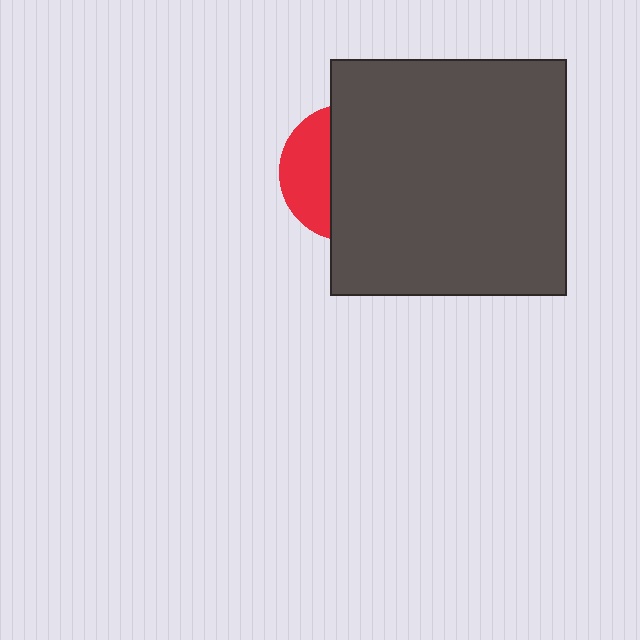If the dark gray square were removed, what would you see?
You would see the complete red circle.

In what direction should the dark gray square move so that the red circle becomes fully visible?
The dark gray square should move right. That is the shortest direction to clear the overlap and leave the red circle fully visible.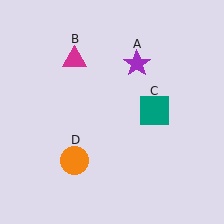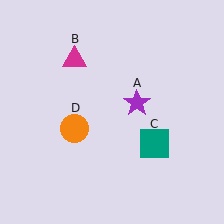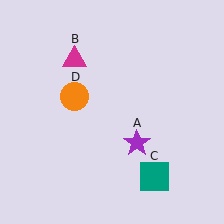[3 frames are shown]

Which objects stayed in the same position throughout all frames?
Magenta triangle (object B) remained stationary.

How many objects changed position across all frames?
3 objects changed position: purple star (object A), teal square (object C), orange circle (object D).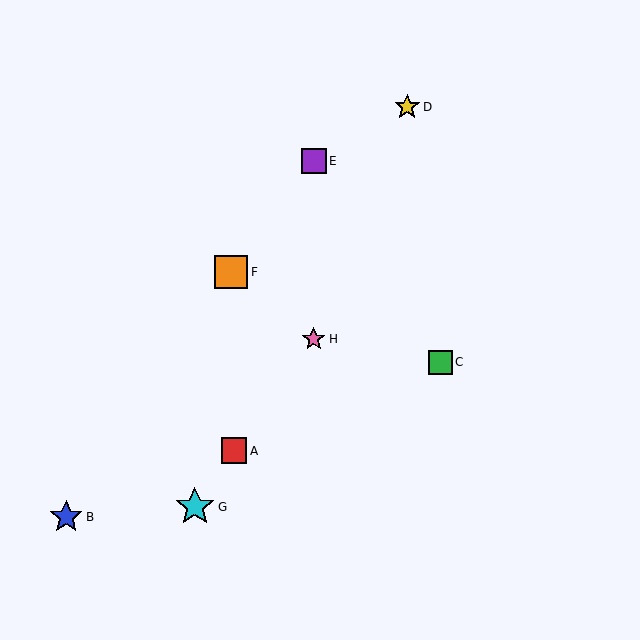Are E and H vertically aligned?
Yes, both are at x≈314.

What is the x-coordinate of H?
Object H is at x≈314.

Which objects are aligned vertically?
Objects E, H are aligned vertically.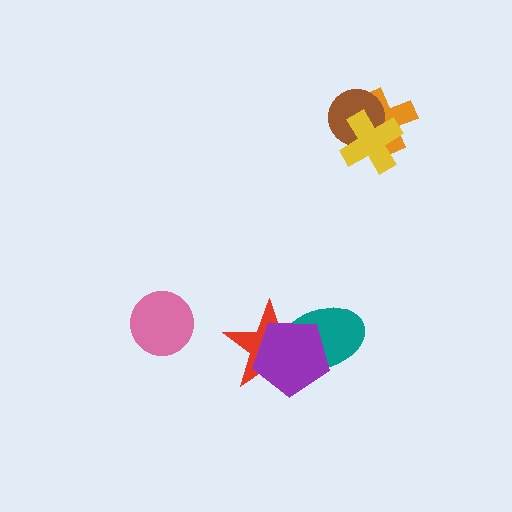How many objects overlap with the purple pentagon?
2 objects overlap with the purple pentagon.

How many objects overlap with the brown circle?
2 objects overlap with the brown circle.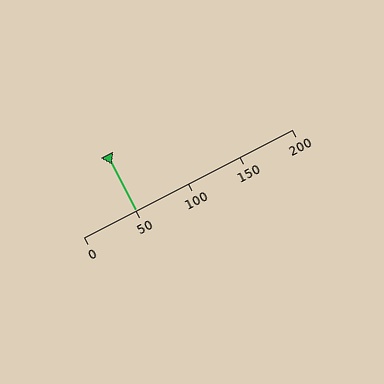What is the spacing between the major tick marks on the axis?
The major ticks are spaced 50 apart.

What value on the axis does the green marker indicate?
The marker indicates approximately 50.